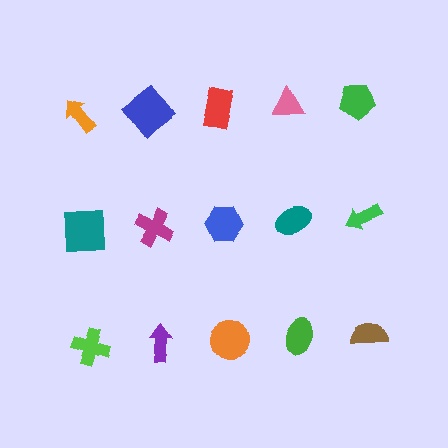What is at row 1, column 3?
A red rectangle.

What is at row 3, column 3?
An orange circle.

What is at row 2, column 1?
A teal square.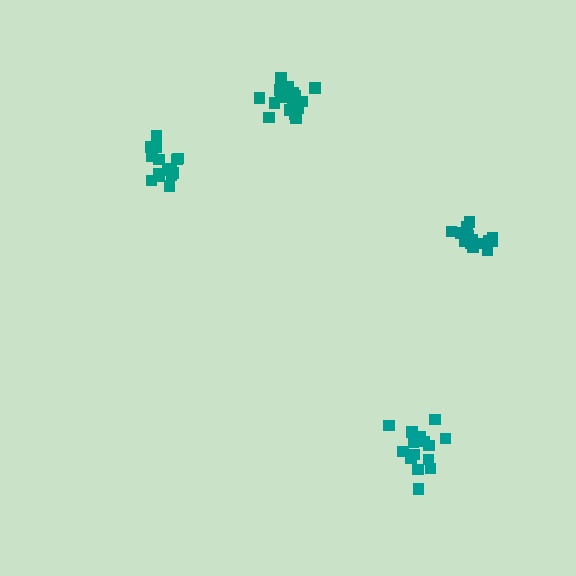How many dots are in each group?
Group 1: 15 dots, Group 2: 15 dots, Group 3: 20 dots, Group 4: 15 dots (65 total).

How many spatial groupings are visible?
There are 4 spatial groupings.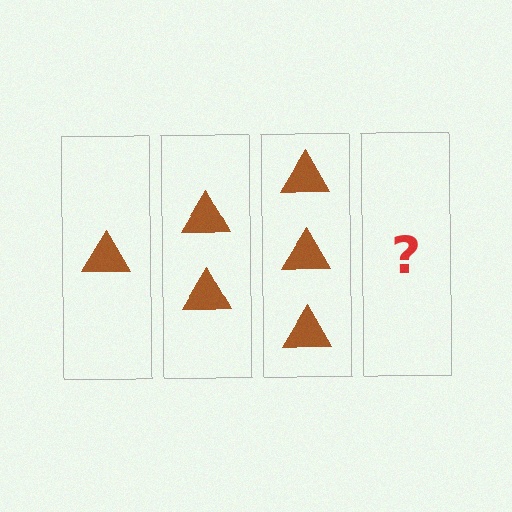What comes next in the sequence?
The next element should be 4 triangles.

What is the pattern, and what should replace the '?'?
The pattern is that each step adds one more triangle. The '?' should be 4 triangles.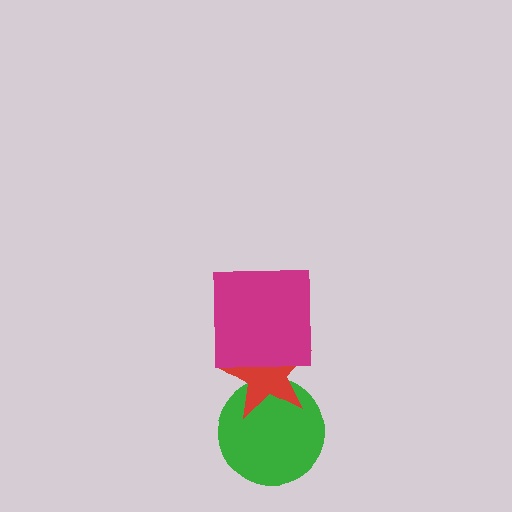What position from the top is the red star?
The red star is 2nd from the top.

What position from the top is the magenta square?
The magenta square is 1st from the top.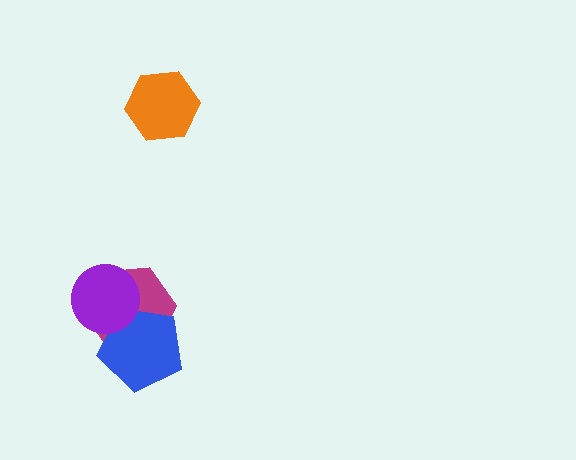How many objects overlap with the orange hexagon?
0 objects overlap with the orange hexagon.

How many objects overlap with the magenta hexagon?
2 objects overlap with the magenta hexagon.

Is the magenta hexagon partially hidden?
Yes, it is partially covered by another shape.